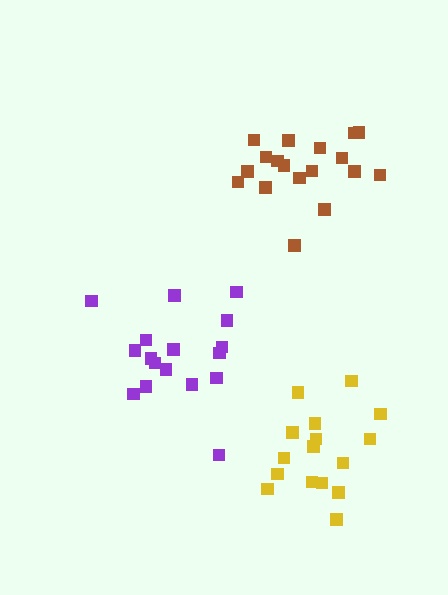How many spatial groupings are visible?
There are 3 spatial groupings.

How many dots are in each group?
Group 1: 16 dots, Group 2: 18 dots, Group 3: 17 dots (51 total).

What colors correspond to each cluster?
The clusters are colored: yellow, brown, purple.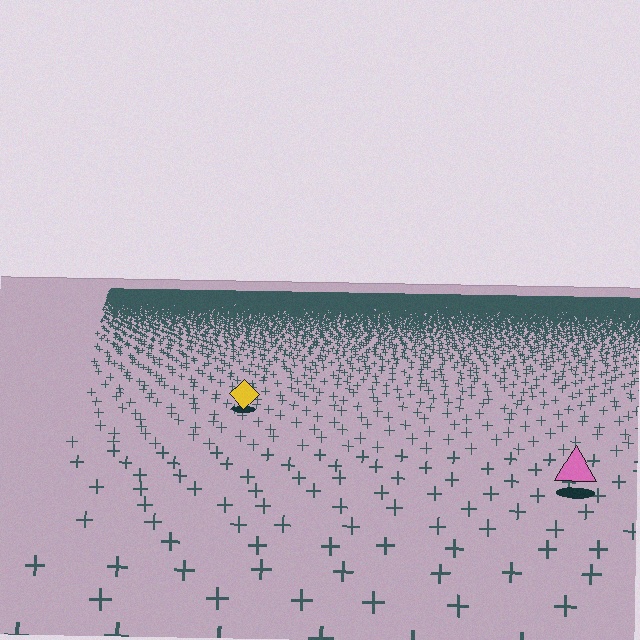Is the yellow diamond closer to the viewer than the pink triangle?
No. The pink triangle is closer — you can tell from the texture gradient: the ground texture is coarser near it.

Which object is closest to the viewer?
The pink triangle is closest. The texture marks near it are larger and more spread out.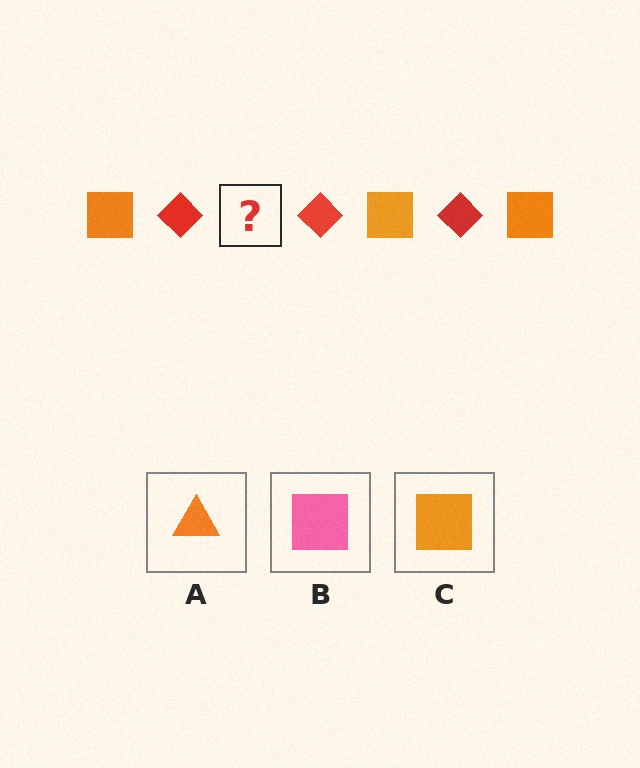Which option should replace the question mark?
Option C.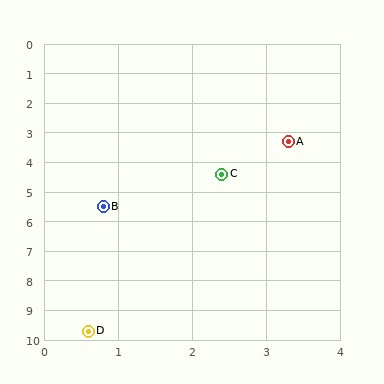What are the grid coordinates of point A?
Point A is at approximately (3.3, 3.3).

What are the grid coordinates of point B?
Point B is at approximately (0.8, 5.5).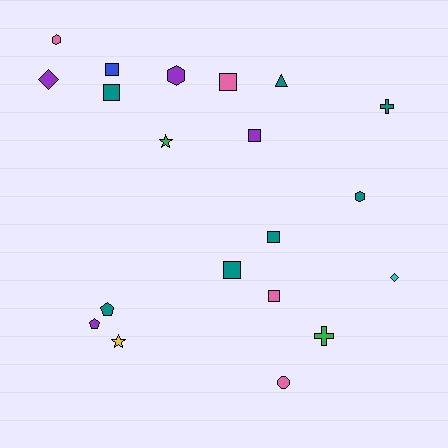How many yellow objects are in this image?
There is 1 yellow object.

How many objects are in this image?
There are 20 objects.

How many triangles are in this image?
There is 1 triangle.